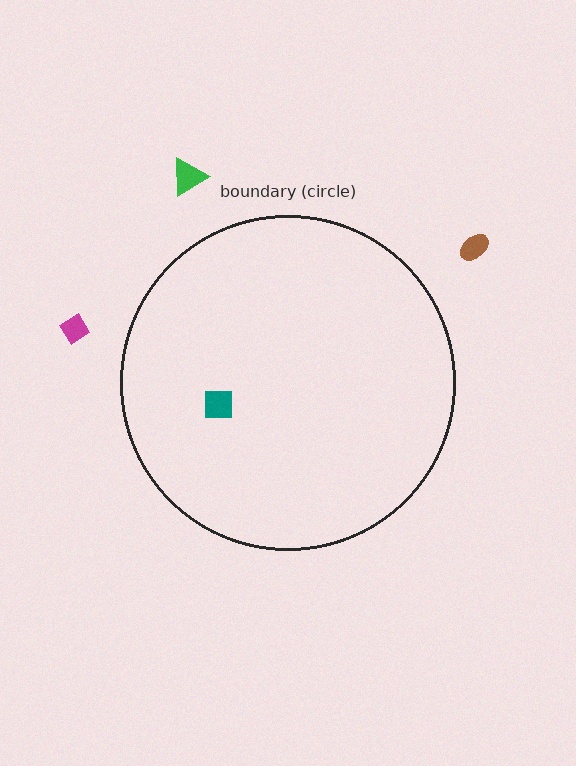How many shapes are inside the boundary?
1 inside, 3 outside.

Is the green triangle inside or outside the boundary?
Outside.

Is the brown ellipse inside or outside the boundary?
Outside.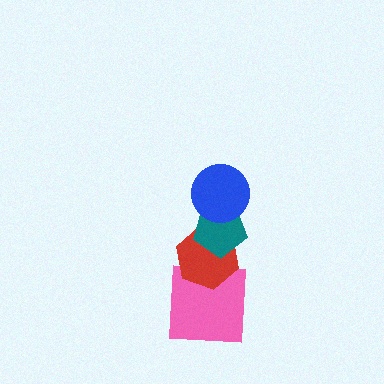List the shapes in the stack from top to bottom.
From top to bottom: the blue circle, the teal pentagon, the red hexagon, the pink square.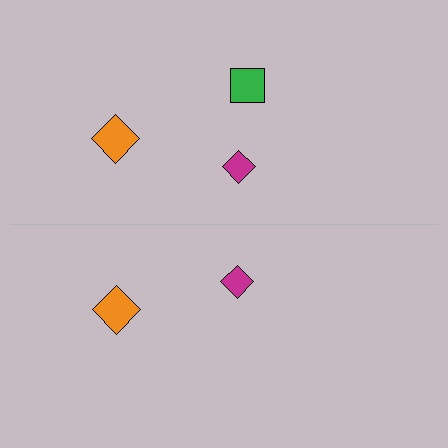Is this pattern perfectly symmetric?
No, the pattern is not perfectly symmetric. A green square is missing from the bottom side.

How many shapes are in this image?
There are 5 shapes in this image.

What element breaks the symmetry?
A green square is missing from the bottom side.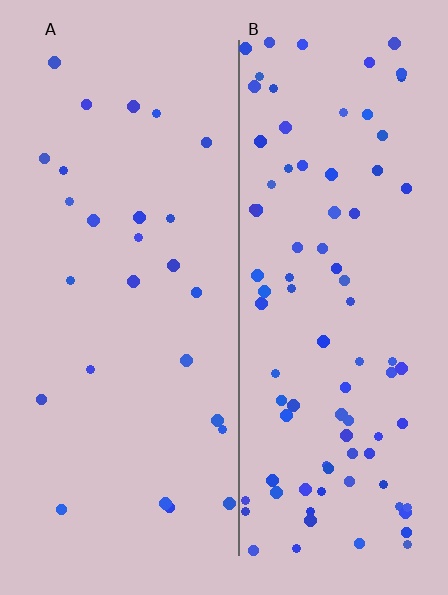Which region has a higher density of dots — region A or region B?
B (the right).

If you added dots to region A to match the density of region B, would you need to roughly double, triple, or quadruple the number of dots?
Approximately triple.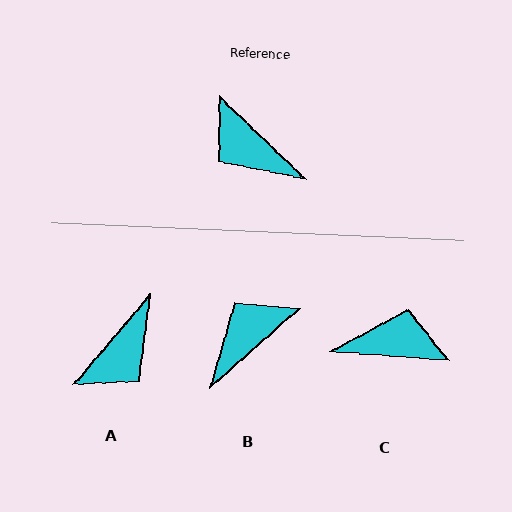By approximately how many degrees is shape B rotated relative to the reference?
Approximately 94 degrees clockwise.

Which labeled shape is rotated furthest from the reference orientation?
C, about 140 degrees away.